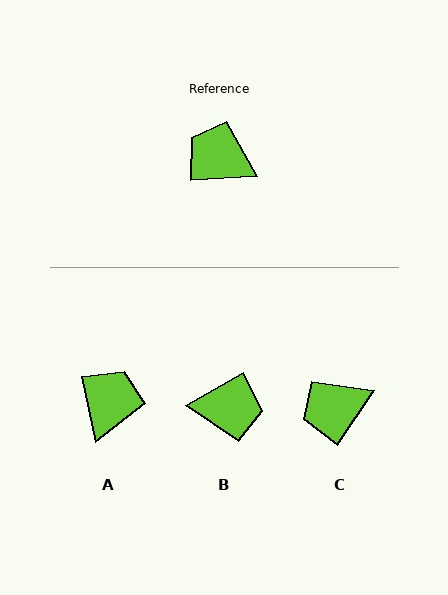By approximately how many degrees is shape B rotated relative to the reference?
Approximately 153 degrees clockwise.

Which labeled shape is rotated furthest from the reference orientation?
B, about 153 degrees away.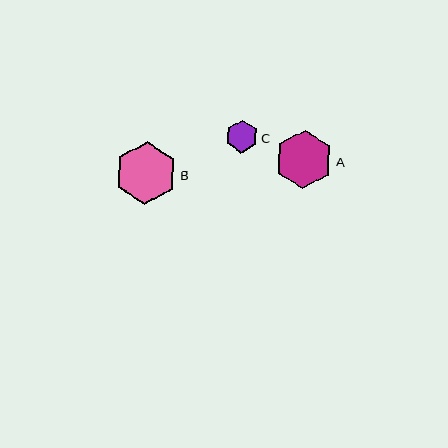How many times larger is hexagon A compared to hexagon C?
Hexagon A is approximately 1.8 times the size of hexagon C.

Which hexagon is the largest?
Hexagon B is the largest with a size of approximately 63 pixels.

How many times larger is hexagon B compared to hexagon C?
Hexagon B is approximately 2.0 times the size of hexagon C.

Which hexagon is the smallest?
Hexagon C is the smallest with a size of approximately 32 pixels.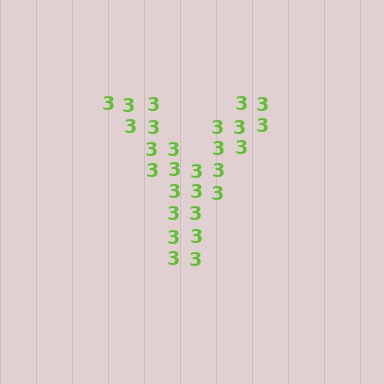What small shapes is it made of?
It is made of small digit 3's.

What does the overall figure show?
The overall figure shows the letter Y.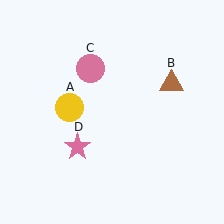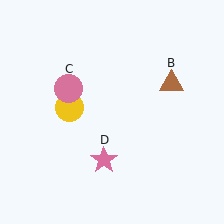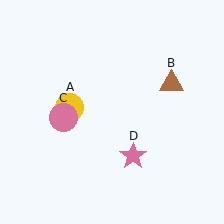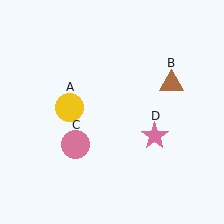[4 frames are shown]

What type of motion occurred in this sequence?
The pink circle (object C), pink star (object D) rotated counterclockwise around the center of the scene.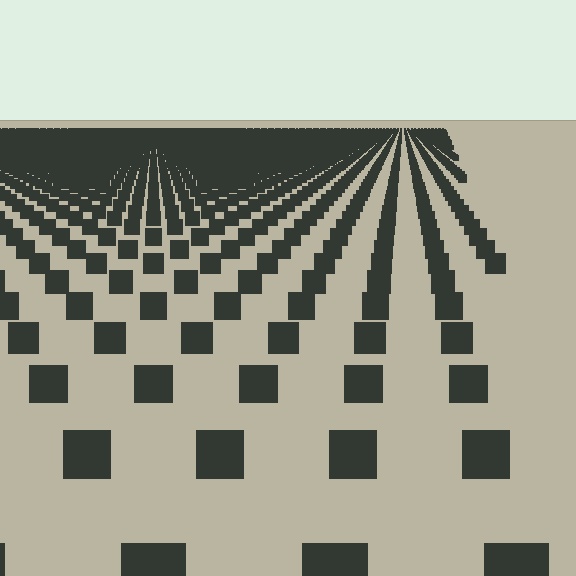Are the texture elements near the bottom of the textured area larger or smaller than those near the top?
Larger. Near the bottom, elements are closer to the viewer and appear at a bigger on-screen size.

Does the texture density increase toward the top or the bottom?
Density increases toward the top.